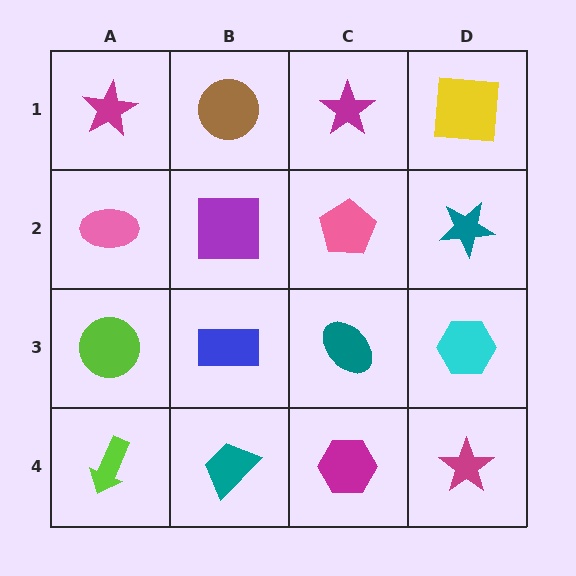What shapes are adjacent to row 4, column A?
A lime circle (row 3, column A), a teal trapezoid (row 4, column B).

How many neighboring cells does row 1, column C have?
3.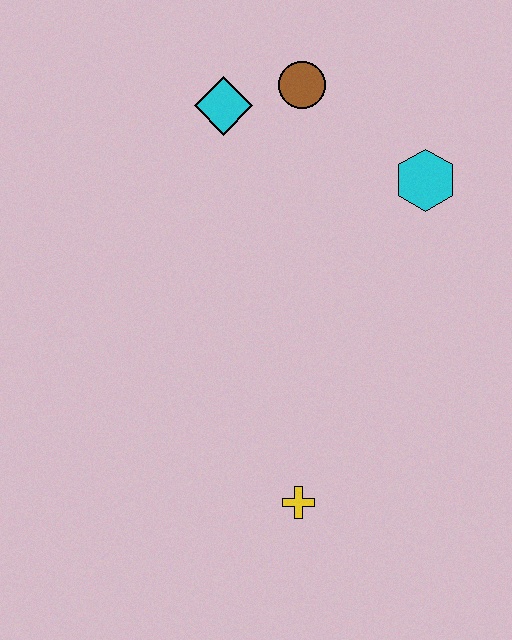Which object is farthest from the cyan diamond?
The yellow cross is farthest from the cyan diamond.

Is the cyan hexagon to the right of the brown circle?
Yes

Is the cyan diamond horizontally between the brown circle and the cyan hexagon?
No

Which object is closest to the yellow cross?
The cyan hexagon is closest to the yellow cross.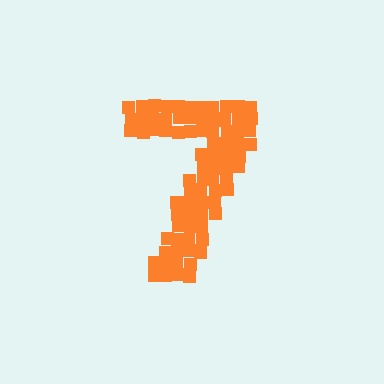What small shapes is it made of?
It is made of small squares.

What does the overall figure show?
The overall figure shows the digit 7.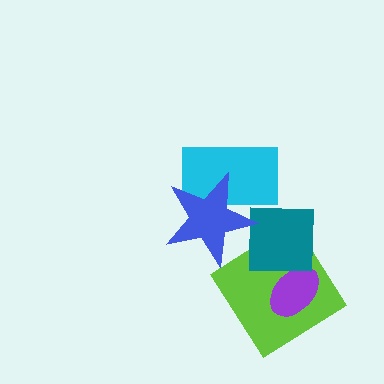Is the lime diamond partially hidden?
Yes, it is partially covered by another shape.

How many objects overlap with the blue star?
1 object overlaps with the blue star.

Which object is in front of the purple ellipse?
The teal square is in front of the purple ellipse.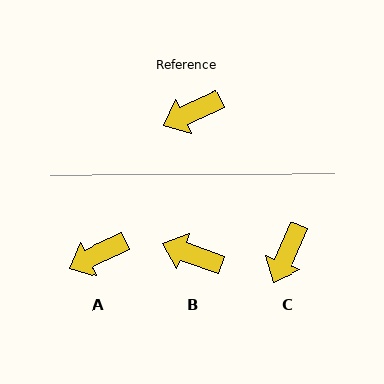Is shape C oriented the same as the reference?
No, it is off by about 41 degrees.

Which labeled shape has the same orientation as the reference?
A.